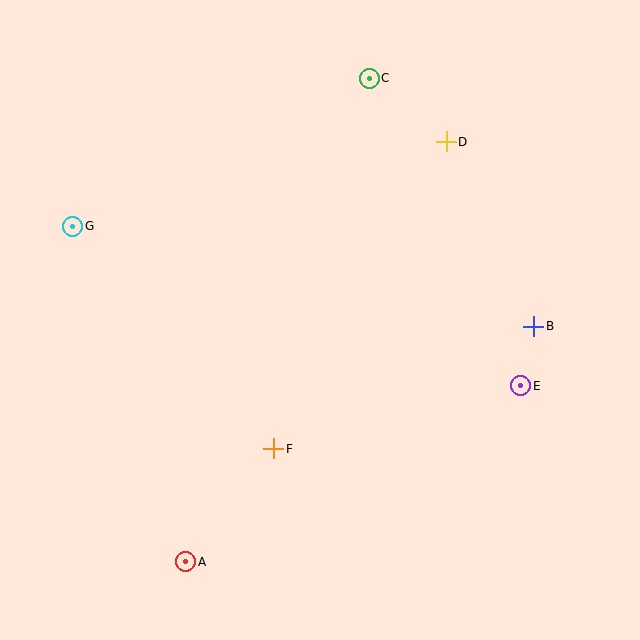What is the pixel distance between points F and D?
The distance between F and D is 352 pixels.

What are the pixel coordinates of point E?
Point E is at (521, 386).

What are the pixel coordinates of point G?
Point G is at (73, 226).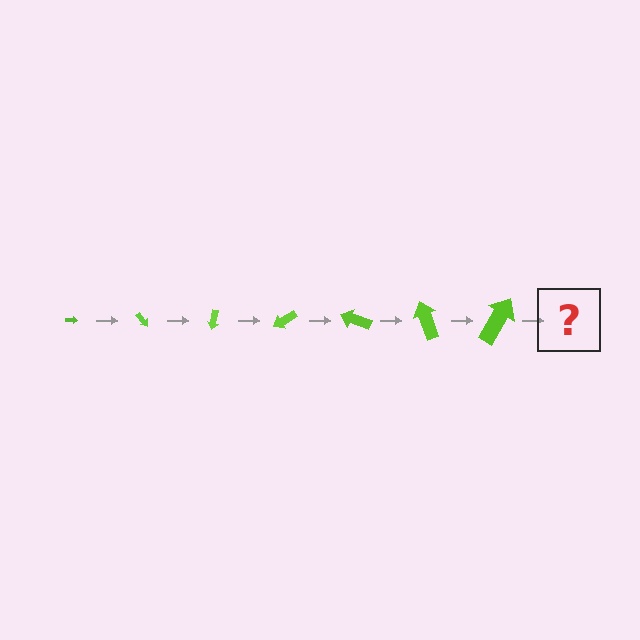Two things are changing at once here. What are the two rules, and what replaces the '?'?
The two rules are that the arrow grows larger each step and it rotates 50 degrees each step. The '?' should be an arrow, larger than the previous one and rotated 350 degrees from the start.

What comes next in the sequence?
The next element should be an arrow, larger than the previous one and rotated 350 degrees from the start.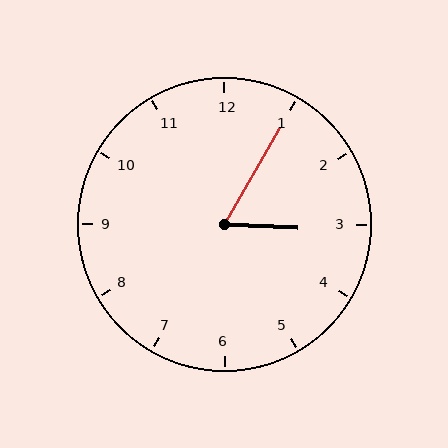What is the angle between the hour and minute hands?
Approximately 62 degrees.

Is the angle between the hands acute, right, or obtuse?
It is acute.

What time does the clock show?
3:05.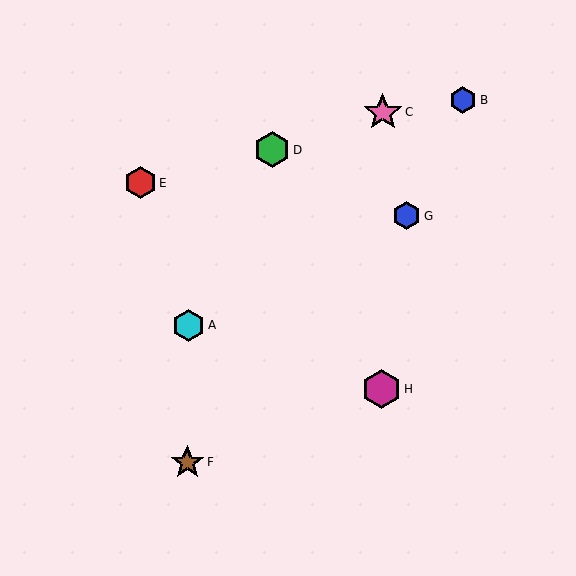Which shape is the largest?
The magenta hexagon (labeled H) is the largest.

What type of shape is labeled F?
Shape F is a brown star.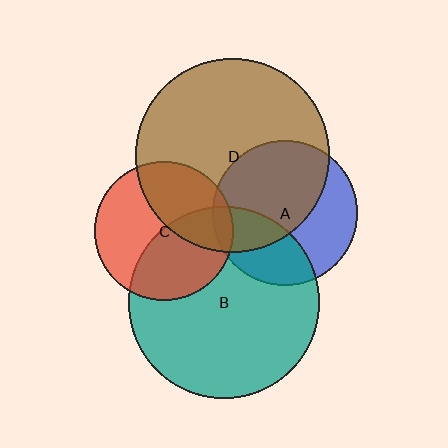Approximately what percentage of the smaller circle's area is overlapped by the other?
Approximately 15%.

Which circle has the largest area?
Circle D (brown).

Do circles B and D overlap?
Yes.